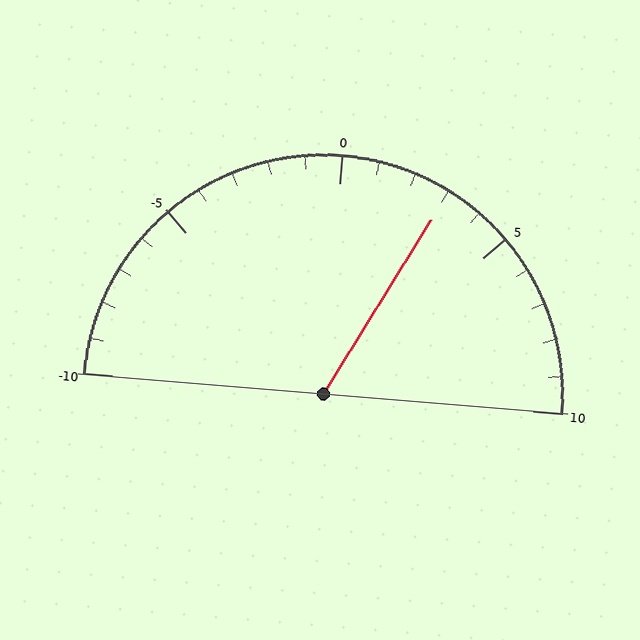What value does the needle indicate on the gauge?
The needle indicates approximately 3.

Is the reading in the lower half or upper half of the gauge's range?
The reading is in the upper half of the range (-10 to 10).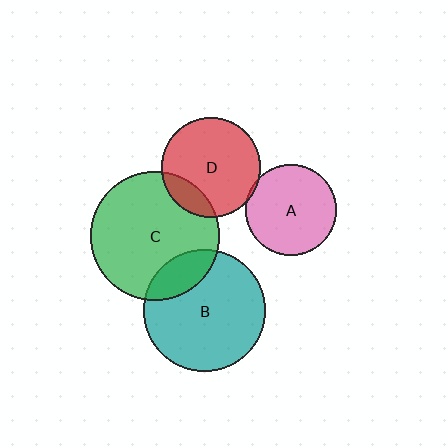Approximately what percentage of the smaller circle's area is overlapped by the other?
Approximately 15%.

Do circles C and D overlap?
Yes.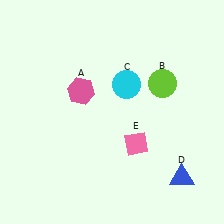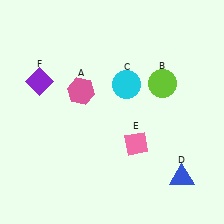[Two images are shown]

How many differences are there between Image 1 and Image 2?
There is 1 difference between the two images.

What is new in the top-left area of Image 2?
A purple diamond (F) was added in the top-left area of Image 2.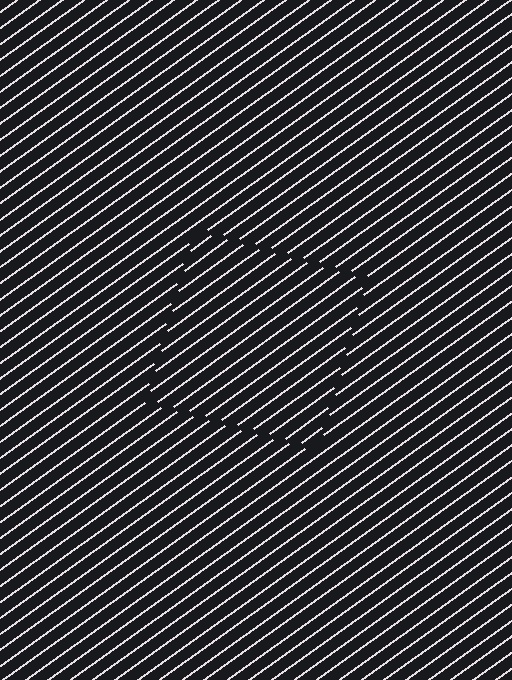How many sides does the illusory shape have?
4 sides — the line-ends trace a square.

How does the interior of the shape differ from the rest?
The interior of the shape contains the same grating, shifted by half a period — the contour is defined by the phase discontinuity where line-ends from the inner and outer gratings abut.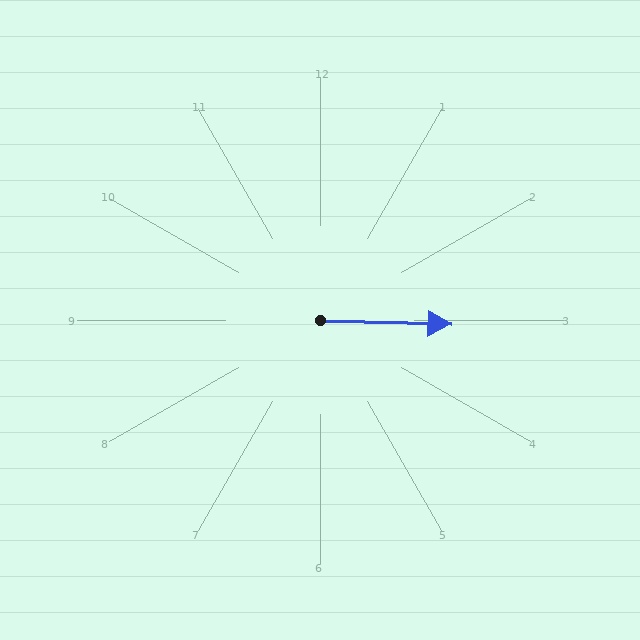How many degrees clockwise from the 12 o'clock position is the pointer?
Approximately 92 degrees.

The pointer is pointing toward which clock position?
Roughly 3 o'clock.